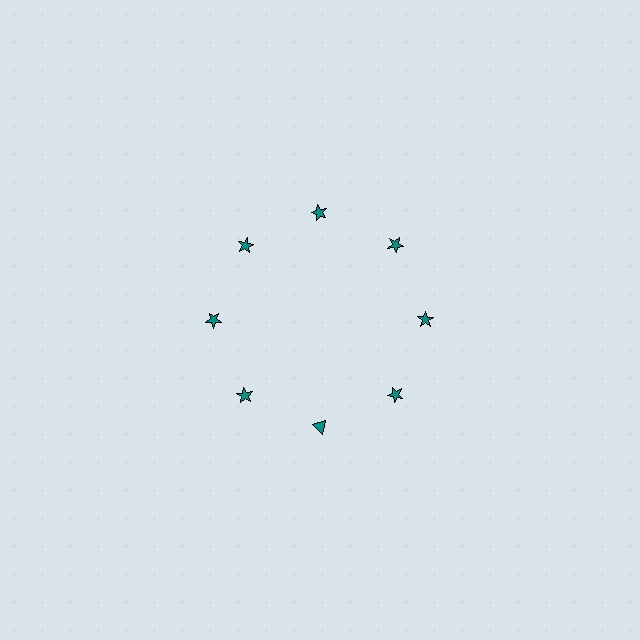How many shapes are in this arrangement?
There are 8 shapes arranged in a ring pattern.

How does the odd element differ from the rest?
It has a different shape: triangle instead of star.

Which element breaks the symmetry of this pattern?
The teal triangle at roughly the 6 o'clock position breaks the symmetry. All other shapes are teal stars.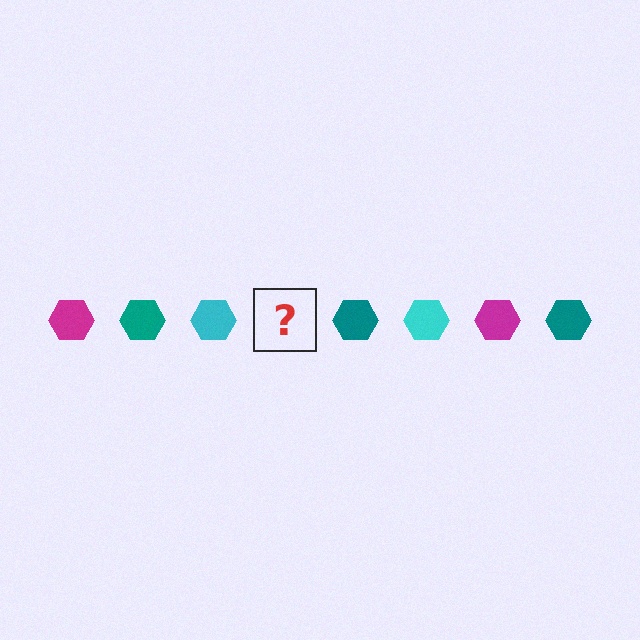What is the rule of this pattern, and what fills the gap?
The rule is that the pattern cycles through magenta, teal, cyan hexagons. The gap should be filled with a magenta hexagon.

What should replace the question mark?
The question mark should be replaced with a magenta hexagon.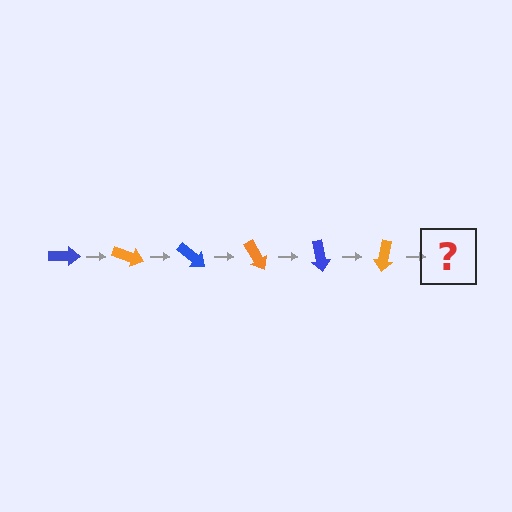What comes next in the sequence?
The next element should be a blue arrow, rotated 120 degrees from the start.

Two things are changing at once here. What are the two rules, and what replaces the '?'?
The two rules are that it rotates 20 degrees each step and the color cycles through blue and orange. The '?' should be a blue arrow, rotated 120 degrees from the start.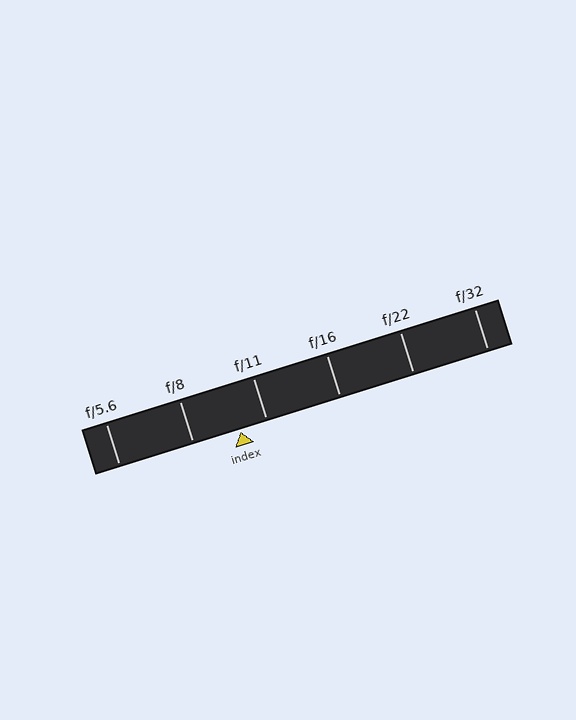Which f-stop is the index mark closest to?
The index mark is closest to f/11.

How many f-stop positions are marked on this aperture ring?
There are 6 f-stop positions marked.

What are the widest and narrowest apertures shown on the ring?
The widest aperture shown is f/5.6 and the narrowest is f/32.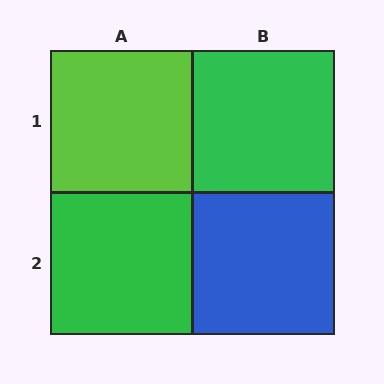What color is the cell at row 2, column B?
Blue.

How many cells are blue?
1 cell is blue.